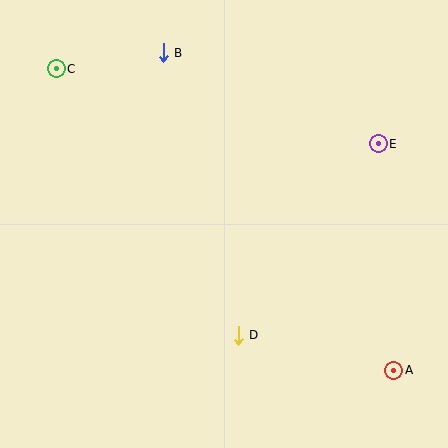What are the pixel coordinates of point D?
Point D is at (238, 335).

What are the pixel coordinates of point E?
Point E is at (378, 144).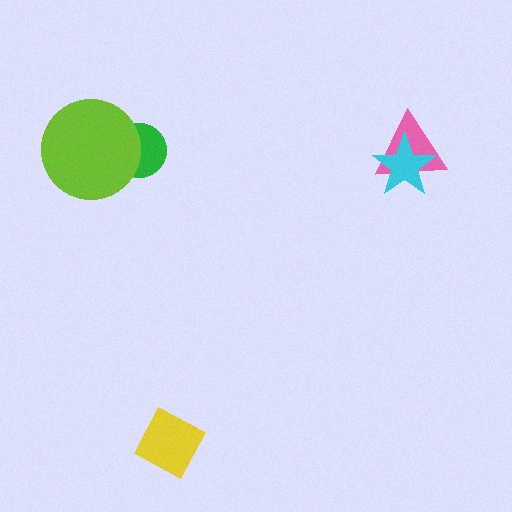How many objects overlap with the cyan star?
1 object overlaps with the cyan star.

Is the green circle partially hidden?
Yes, it is partially covered by another shape.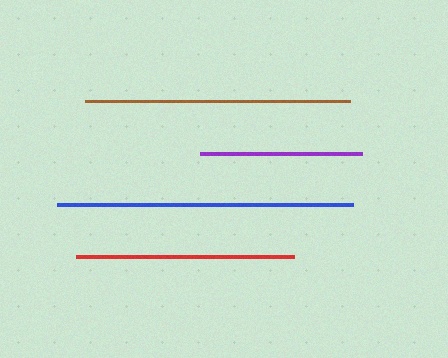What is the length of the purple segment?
The purple segment is approximately 162 pixels long.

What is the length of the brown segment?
The brown segment is approximately 265 pixels long.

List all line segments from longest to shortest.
From longest to shortest: blue, brown, red, purple.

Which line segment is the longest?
The blue line is the longest at approximately 297 pixels.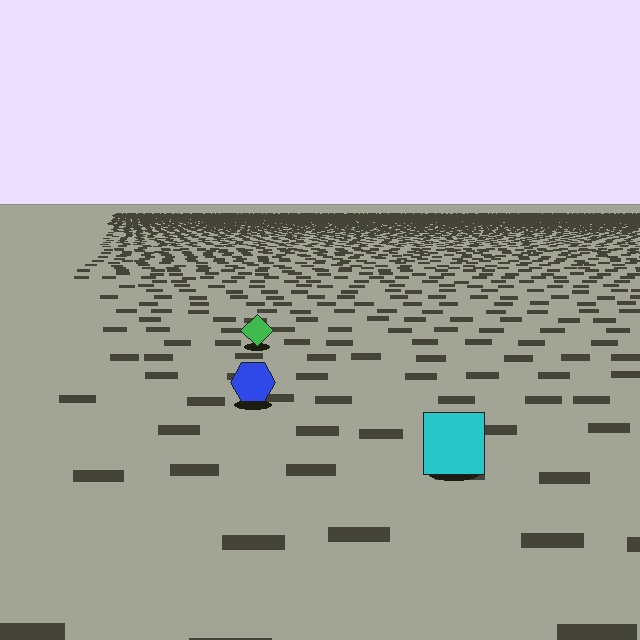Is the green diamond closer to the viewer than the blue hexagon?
No. The blue hexagon is closer — you can tell from the texture gradient: the ground texture is coarser near it.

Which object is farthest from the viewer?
The green diamond is farthest from the viewer. It appears smaller and the ground texture around it is denser.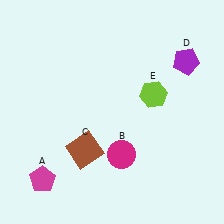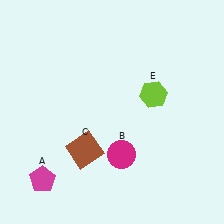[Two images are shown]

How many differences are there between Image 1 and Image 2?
There is 1 difference between the two images.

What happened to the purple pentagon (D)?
The purple pentagon (D) was removed in Image 2. It was in the top-right area of Image 1.